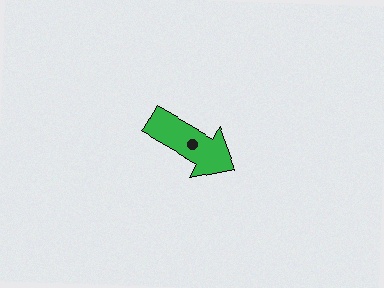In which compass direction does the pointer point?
Southeast.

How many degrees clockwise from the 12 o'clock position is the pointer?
Approximately 120 degrees.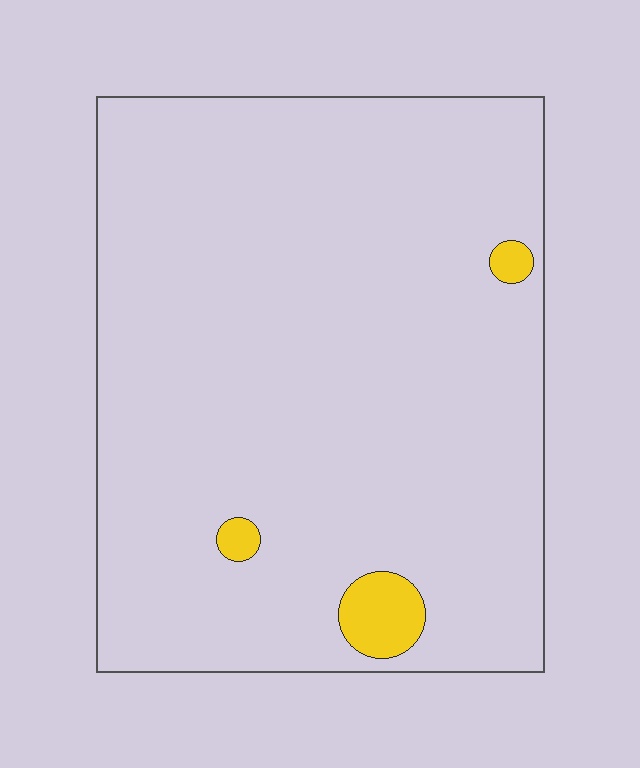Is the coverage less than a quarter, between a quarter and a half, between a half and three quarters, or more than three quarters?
Less than a quarter.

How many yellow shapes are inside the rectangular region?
3.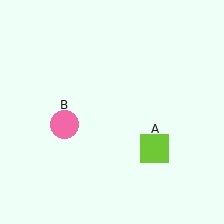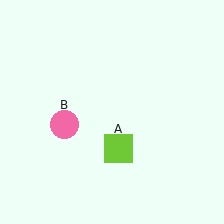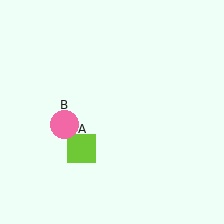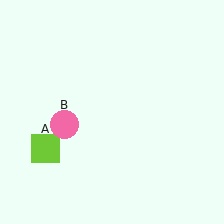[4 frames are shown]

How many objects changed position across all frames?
1 object changed position: lime square (object A).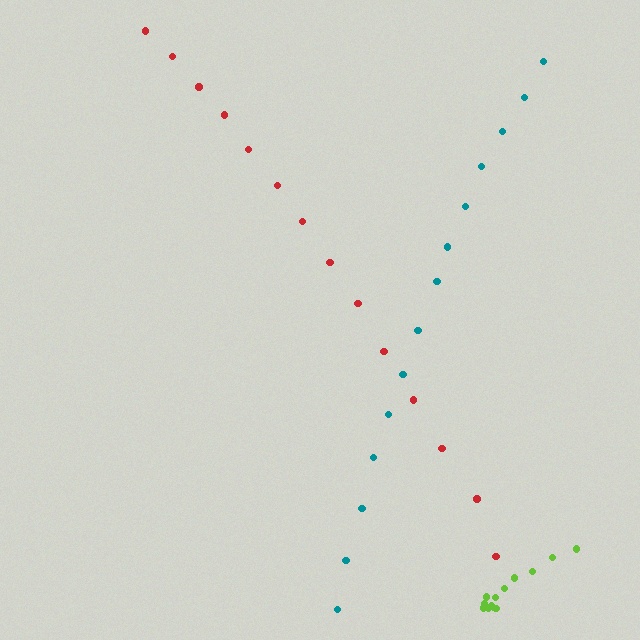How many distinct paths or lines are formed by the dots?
There are 3 distinct paths.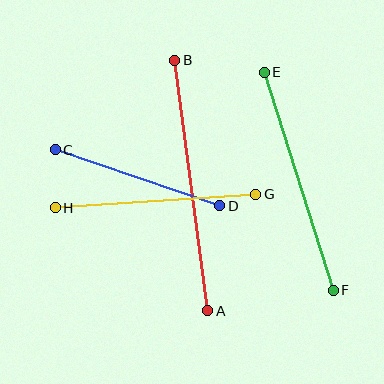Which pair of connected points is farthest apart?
Points A and B are farthest apart.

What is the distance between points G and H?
The distance is approximately 201 pixels.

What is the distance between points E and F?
The distance is approximately 229 pixels.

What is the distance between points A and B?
The distance is approximately 253 pixels.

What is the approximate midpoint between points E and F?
The midpoint is at approximately (299, 181) pixels.